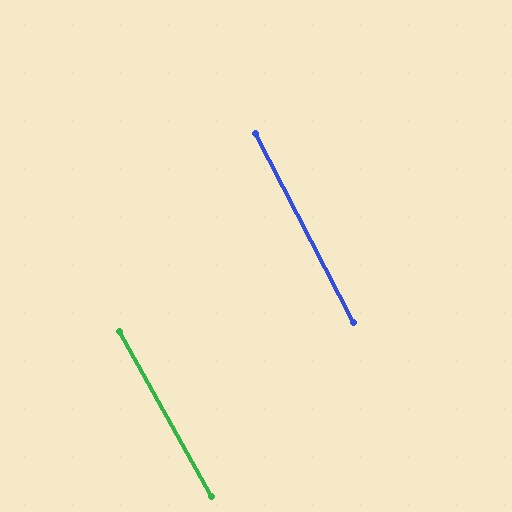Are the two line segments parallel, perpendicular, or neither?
Parallel — their directions differ by only 1.6°.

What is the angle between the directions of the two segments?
Approximately 2 degrees.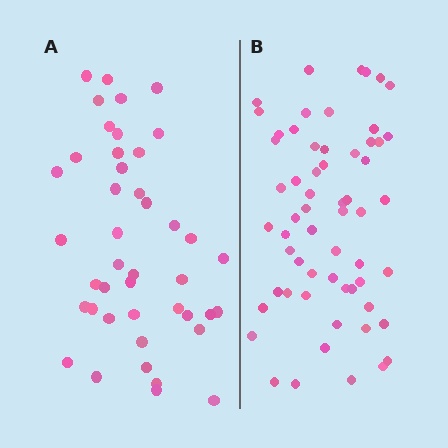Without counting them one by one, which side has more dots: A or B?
Region B (the right region) has more dots.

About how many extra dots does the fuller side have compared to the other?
Region B has approximately 15 more dots than region A.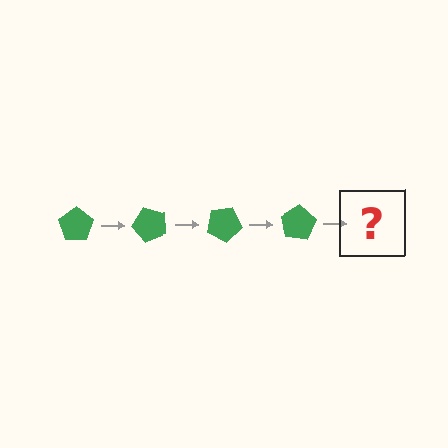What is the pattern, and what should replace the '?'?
The pattern is that the pentagon rotates 50 degrees each step. The '?' should be a green pentagon rotated 200 degrees.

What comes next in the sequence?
The next element should be a green pentagon rotated 200 degrees.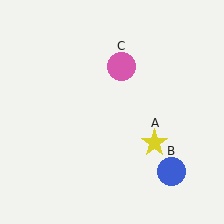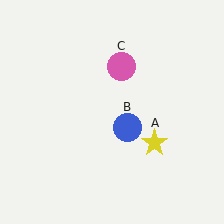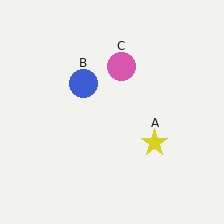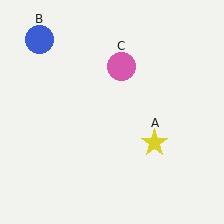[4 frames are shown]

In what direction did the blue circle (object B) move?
The blue circle (object B) moved up and to the left.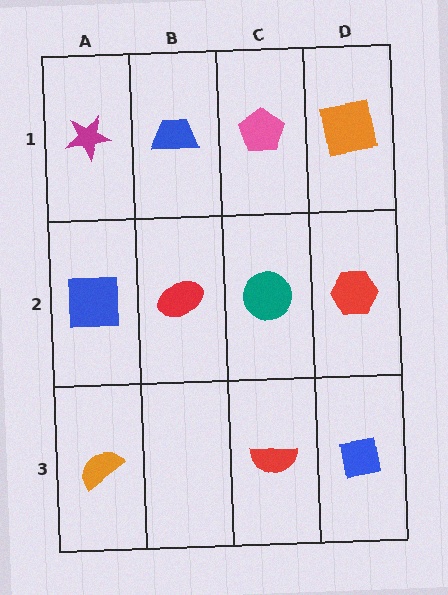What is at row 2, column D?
A red hexagon.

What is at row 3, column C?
A red semicircle.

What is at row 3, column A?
An orange semicircle.